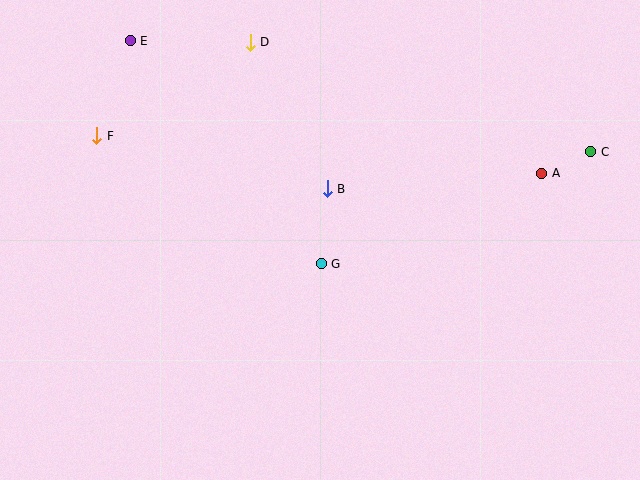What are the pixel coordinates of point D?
Point D is at (250, 42).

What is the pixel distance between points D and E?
The distance between D and E is 120 pixels.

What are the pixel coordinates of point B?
Point B is at (327, 189).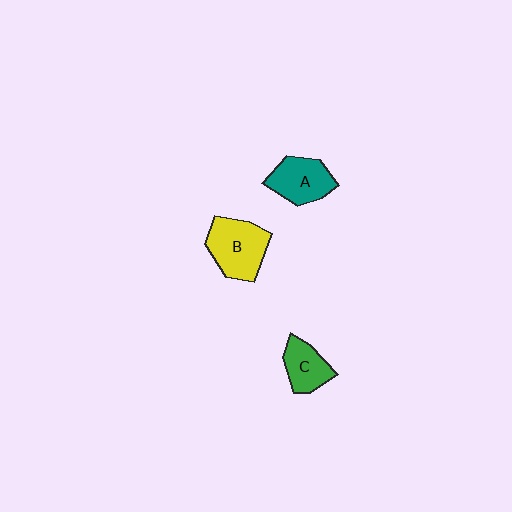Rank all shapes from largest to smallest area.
From largest to smallest: B (yellow), A (teal), C (green).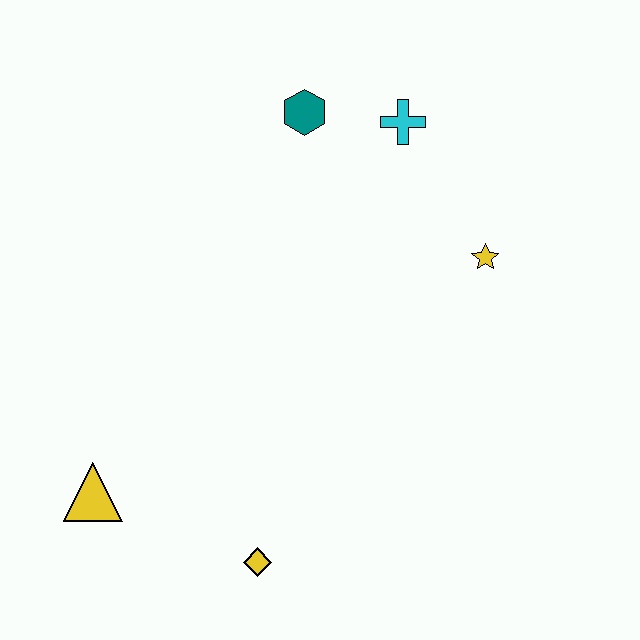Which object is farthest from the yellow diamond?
The cyan cross is farthest from the yellow diamond.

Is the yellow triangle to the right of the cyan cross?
No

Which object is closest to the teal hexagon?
The cyan cross is closest to the teal hexagon.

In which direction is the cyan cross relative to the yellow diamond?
The cyan cross is above the yellow diamond.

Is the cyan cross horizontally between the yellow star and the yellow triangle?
Yes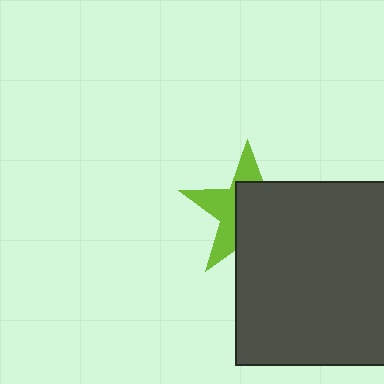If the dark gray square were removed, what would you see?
You would see the complete lime star.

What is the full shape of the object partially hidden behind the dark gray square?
The partially hidden object is a lime star.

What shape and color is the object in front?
The object in front is a dark gray square.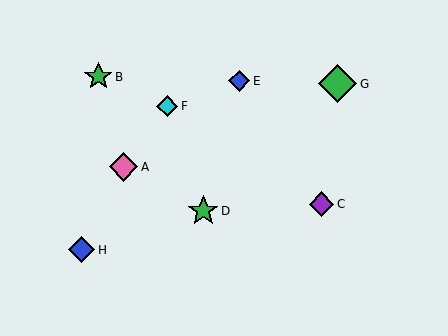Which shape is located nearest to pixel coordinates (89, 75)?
The green star (labeled B) at (98, 77) is nearest to that location.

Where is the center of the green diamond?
The center of the green diamond is at (338, 84).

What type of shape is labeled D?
Shape D is a green star.